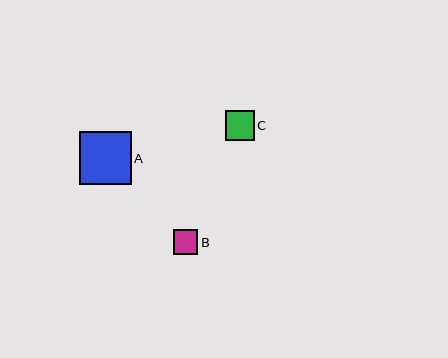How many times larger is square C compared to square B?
Square C is approximately 1.2 times the size of square B.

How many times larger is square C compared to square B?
Square C is approximately 1.2 times the size of square B.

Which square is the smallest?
Square B is the smallest with a size of approximately 25 pixels.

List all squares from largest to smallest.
From largest to smallest: A, C, B.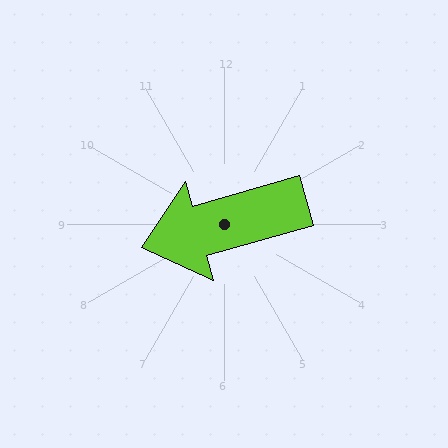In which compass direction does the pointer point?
West.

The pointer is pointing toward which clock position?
Roughly 8 o'clock.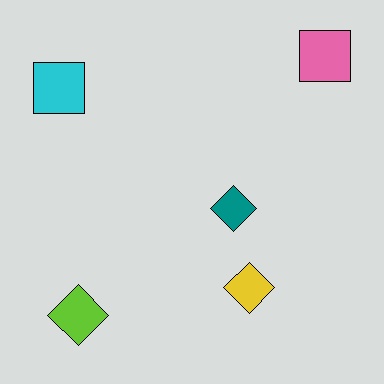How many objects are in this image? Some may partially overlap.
There are 5 objects.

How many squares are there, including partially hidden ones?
There are 2 squares.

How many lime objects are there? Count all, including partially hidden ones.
There is 1 lime object.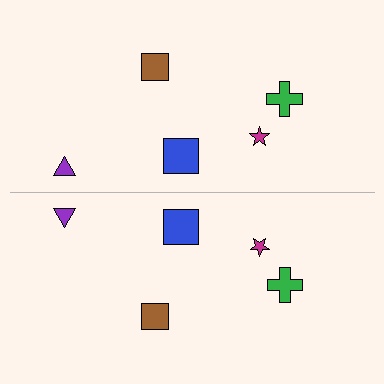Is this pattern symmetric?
Yes, this pattern has bilateral (reflection) symmetry.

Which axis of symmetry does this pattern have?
The pattern has a horizontal axis of symmetry running through the center of the image.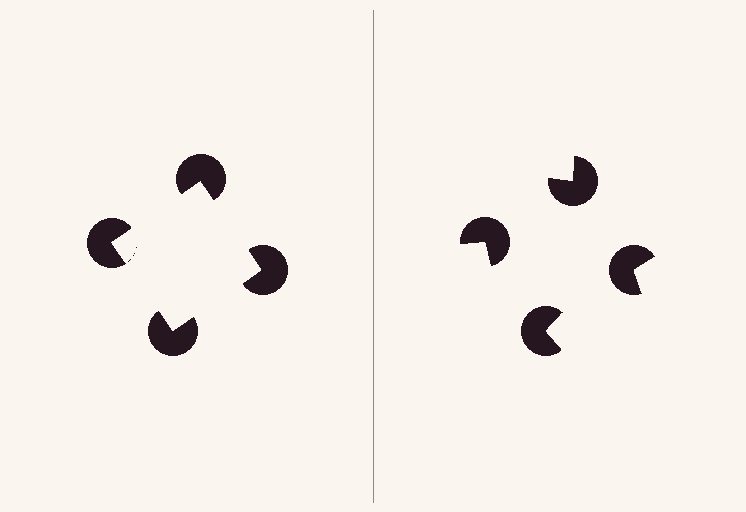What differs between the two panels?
The pac-man discs are positioned identically on both sides; only the wedge orientations differ. On the left they align to a square; on the right they are misaligned.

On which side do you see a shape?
An illusory square appears on the left side. On the right side the wedge cuts are rotated, so no coherent shape forms.